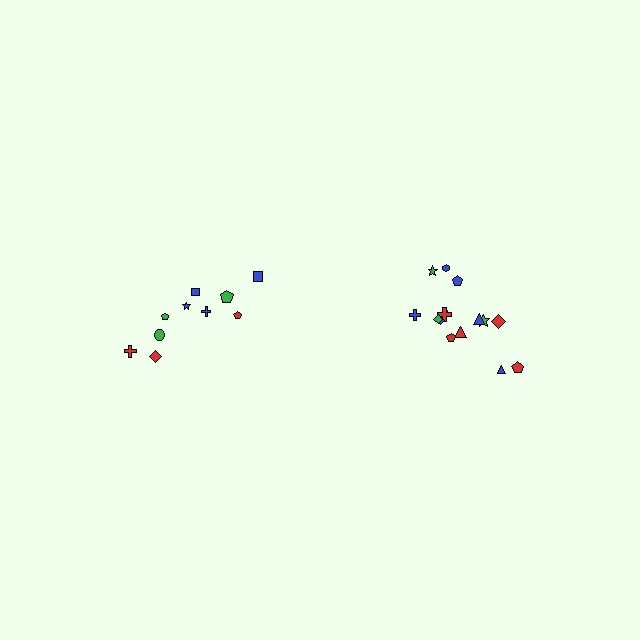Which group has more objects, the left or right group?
The right group.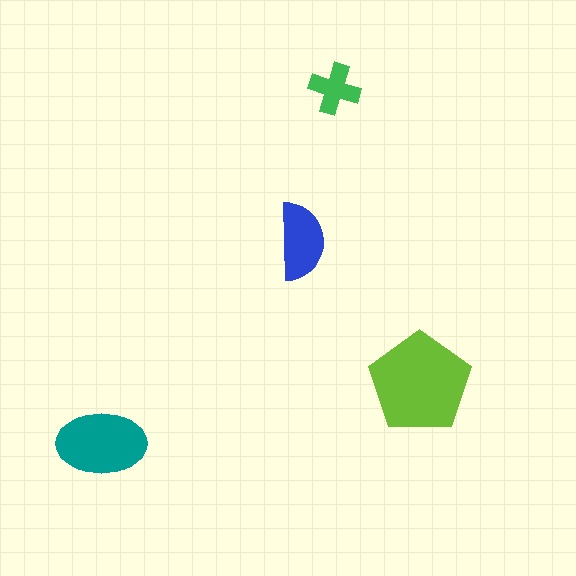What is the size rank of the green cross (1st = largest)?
4th.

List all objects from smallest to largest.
The green cross, the blue semicircle, the teal ellipse, the lime pentagon.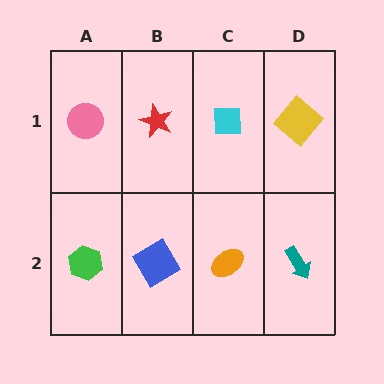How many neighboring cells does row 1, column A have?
2.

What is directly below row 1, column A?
A green hexagon.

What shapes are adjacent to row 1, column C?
An orange ellipse (row 2, column C), a red star (row 1, column B), a yellow diamond (row 1, column D).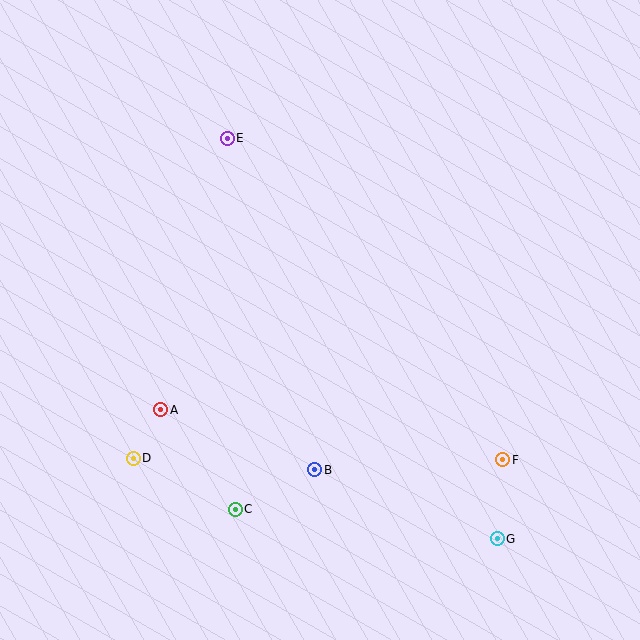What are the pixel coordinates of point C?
Point C is at (235, 509).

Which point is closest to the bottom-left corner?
Point D is closest to the bottom-left corner.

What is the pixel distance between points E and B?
The distance between E and B is 343 pixels.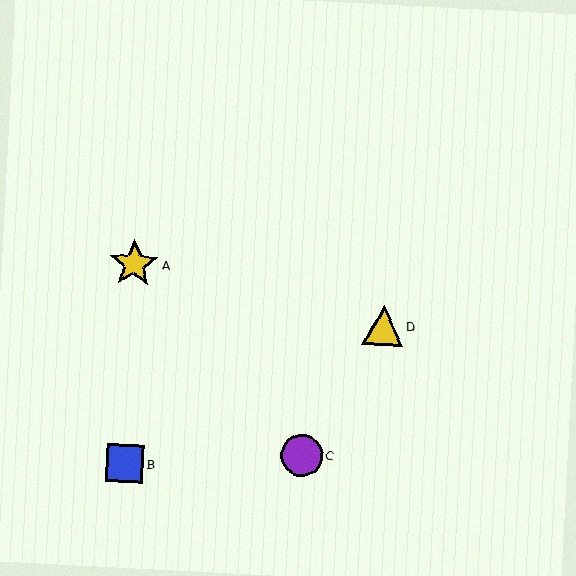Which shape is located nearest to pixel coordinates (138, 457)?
The blue square (labeled B) at (125, 463) is nearest to that location.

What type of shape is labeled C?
Shape C is a purple circle.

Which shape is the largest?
The yellow star (labeled A) is the largest.